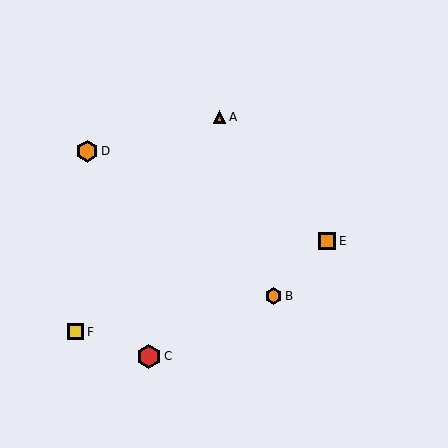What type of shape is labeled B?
Shape B is an orange hexagon.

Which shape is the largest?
The red hexagon (labeled C) is the largest.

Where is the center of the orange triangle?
The center of the orange triangle is at (220, 117).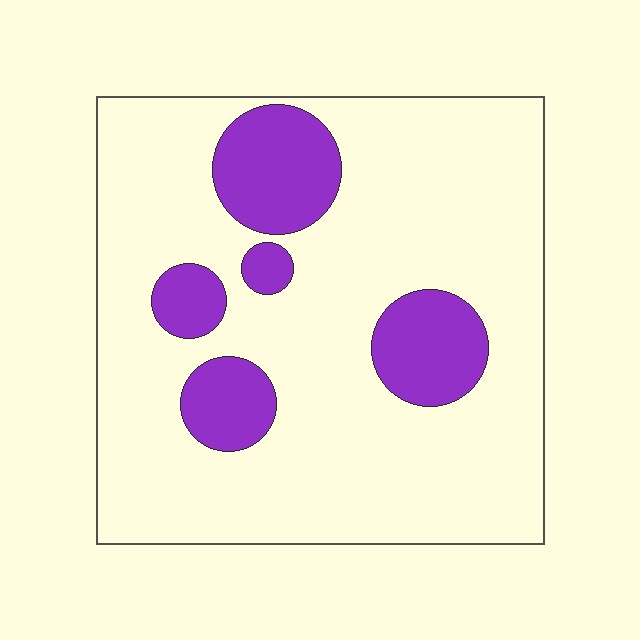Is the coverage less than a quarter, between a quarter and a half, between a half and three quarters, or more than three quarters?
Less than a quarter.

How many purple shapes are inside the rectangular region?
5.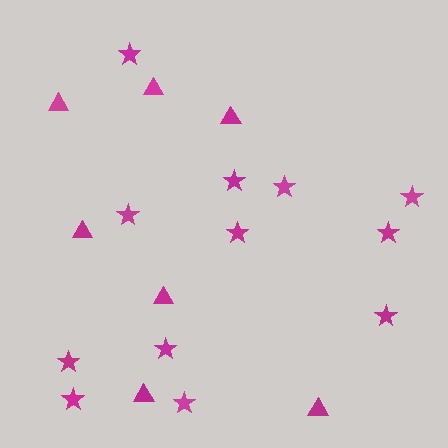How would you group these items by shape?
There are 2 groups: one group of stars (12) and one group of triangles (7).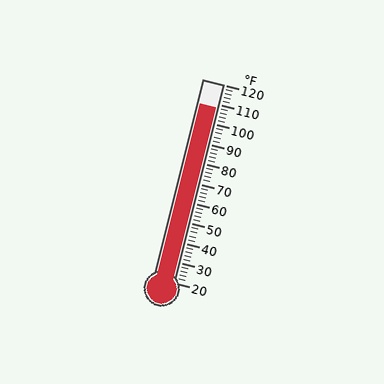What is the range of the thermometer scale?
The thermometer scale ranges from 20°F to 120°F.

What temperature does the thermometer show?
The thermometer shows approximately 108°F.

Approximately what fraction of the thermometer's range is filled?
The thermometer is filled to approximately 90% of its range.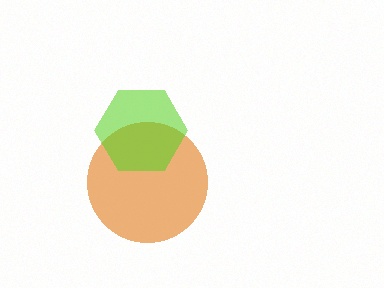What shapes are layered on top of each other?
The layered shapes are: an orange circle, a lime hexagon.